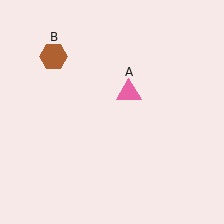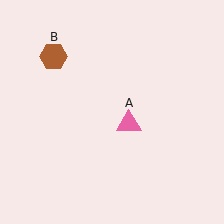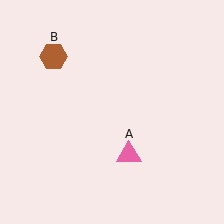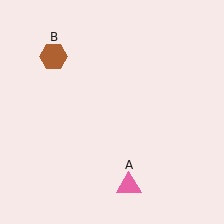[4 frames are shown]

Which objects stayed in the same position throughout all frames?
Brown hexagon (object B) remained stationary.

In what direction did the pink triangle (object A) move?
The pink triangle (object A) moved down.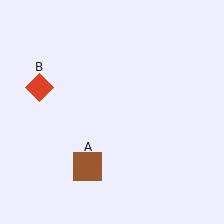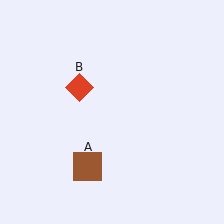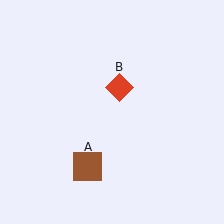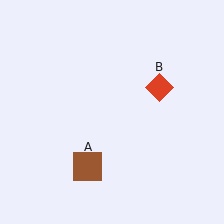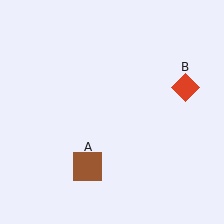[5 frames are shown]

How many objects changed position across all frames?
1 object changed position: red diamond (object B).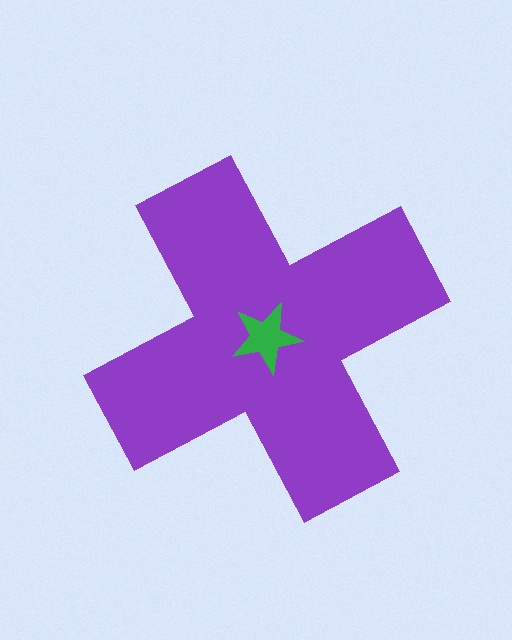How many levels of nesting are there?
2.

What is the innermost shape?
The green star.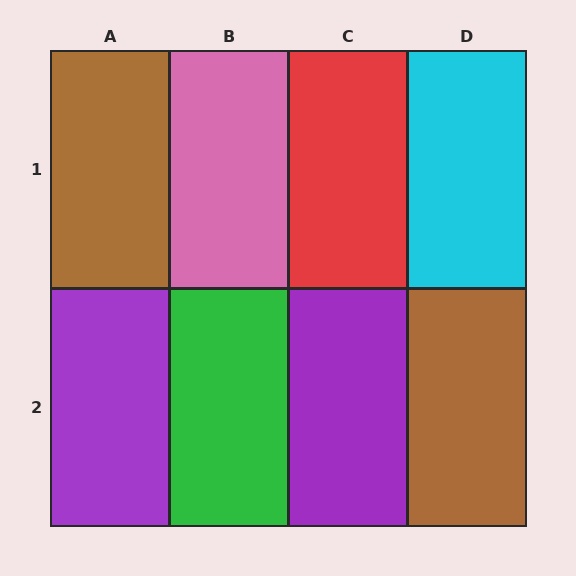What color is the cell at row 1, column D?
Cyan.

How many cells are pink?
1 cell is pink.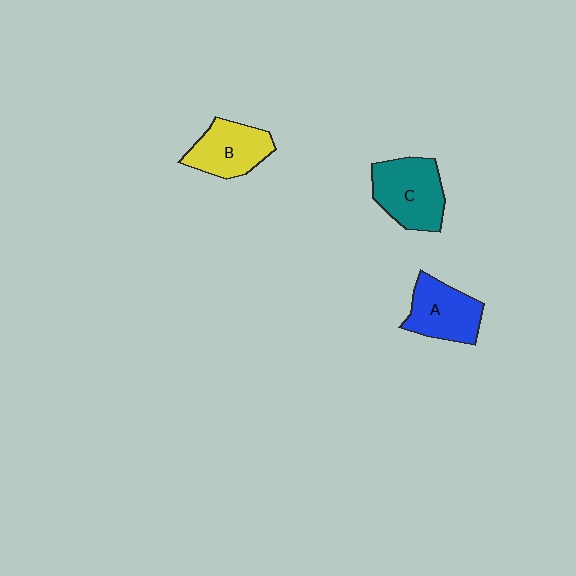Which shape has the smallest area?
Shape B (yellow).